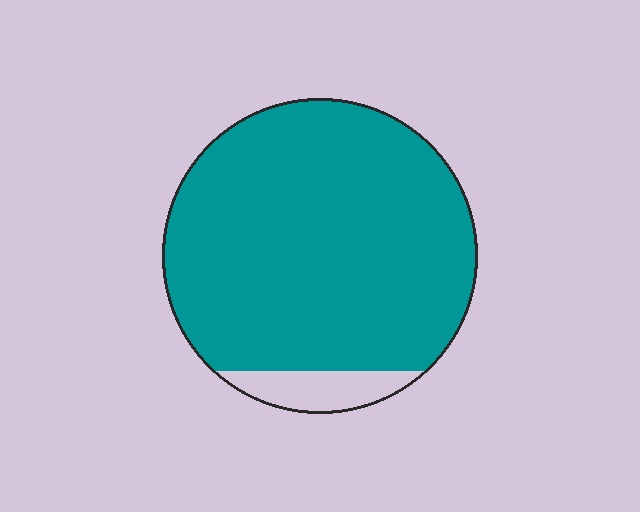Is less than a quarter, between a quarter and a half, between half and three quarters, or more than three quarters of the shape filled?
More than three quarters.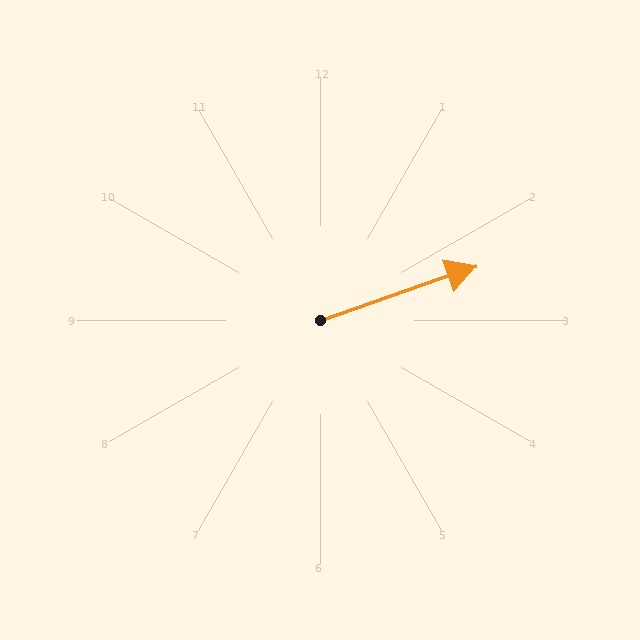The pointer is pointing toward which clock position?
Roughly 2 o'clock.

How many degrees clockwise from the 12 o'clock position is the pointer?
Approximately 71 degrees.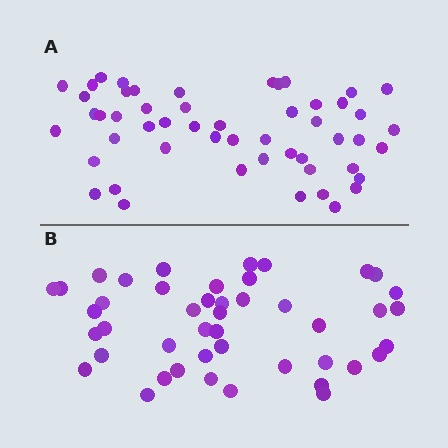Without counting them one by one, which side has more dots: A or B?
Region A (the top region) has more dots.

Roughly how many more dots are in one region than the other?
Region A has roughly 8 or so more dots than region B.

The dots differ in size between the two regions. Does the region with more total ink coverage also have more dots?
No. Region B has more total ink coverage because its dots are larger, but region A actually contains more individual dots. Total area can be misleading — the number of items is what matters here.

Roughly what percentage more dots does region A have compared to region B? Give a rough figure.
About 15% more.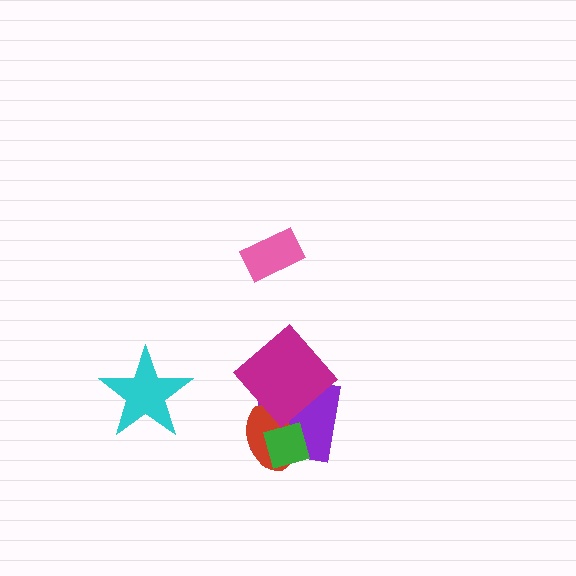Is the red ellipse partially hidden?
Yes, it is partially covered by another shape.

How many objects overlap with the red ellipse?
3 objects overlap with the red ellipse.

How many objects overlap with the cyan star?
0 objects overlap with the cyan star.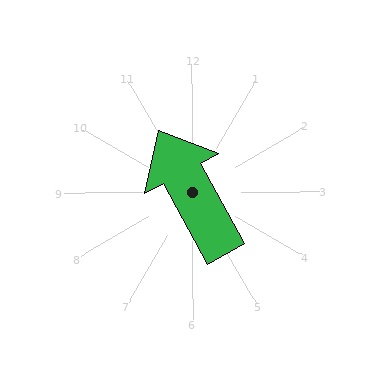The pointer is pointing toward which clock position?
Roughly 11 o'clock.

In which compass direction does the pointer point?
Northwest.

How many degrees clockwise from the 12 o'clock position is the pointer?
Approximately 331 degrees.